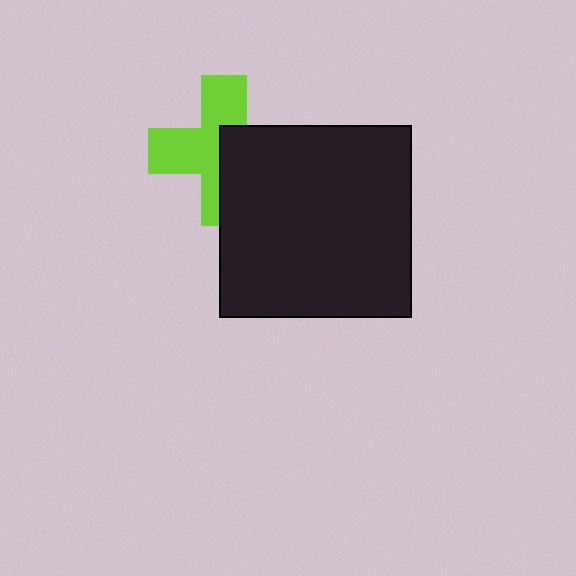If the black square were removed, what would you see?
You would see the complete lime cross.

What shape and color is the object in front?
The object in front is a black square.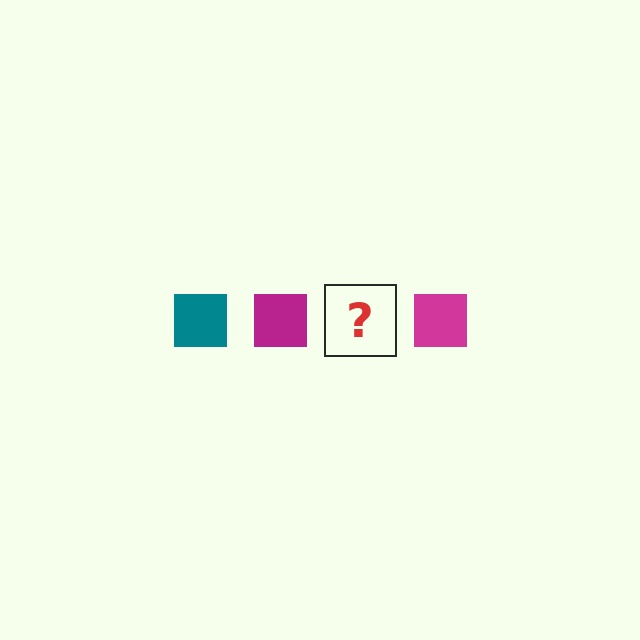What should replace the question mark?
The question mark should be replaced with a teal square.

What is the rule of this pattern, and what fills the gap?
The rule is that the pattern cycles through teal, magenta squares. The gap should be filled with a teal square.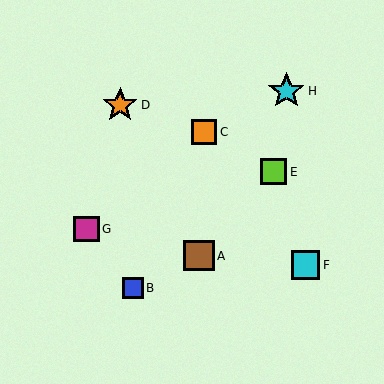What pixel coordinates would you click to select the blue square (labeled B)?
Click at (133, 288) to select the blue square B.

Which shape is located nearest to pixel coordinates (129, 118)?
The orange star (labeled D) at (120, 105) is nearest to that location.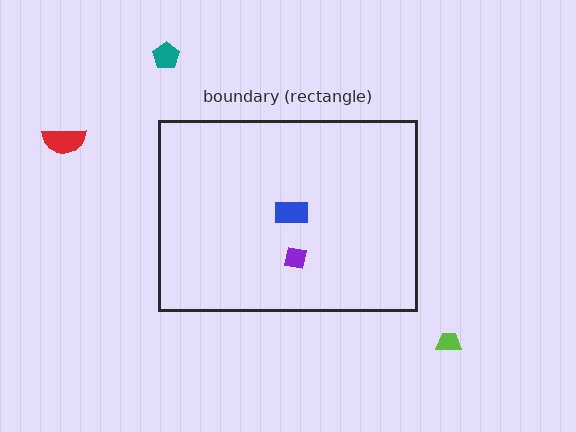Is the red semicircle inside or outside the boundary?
Outside.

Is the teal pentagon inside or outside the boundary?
Outside.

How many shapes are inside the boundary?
2 inside, 3 outside.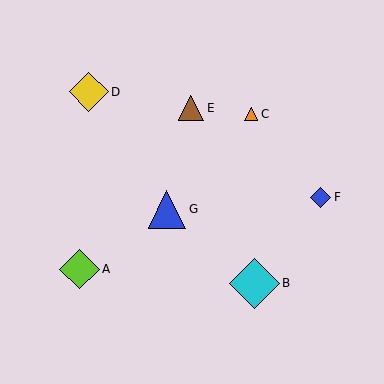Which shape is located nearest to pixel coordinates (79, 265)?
The lime diamond (labeled A) at (80, 269) is nearest to that location.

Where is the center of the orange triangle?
The center of the orange triangle is at (251, 114).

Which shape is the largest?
The cyan diamond (labeled B) is the largest.